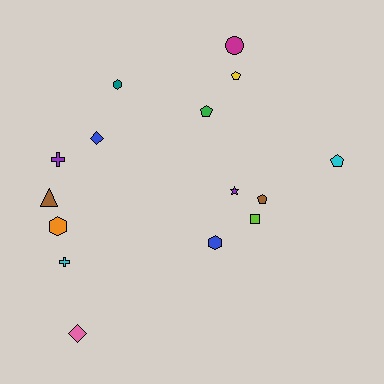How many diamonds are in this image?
There are 2 diamonds.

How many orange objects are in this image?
There is 1 orange object.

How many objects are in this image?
There are 15 objects.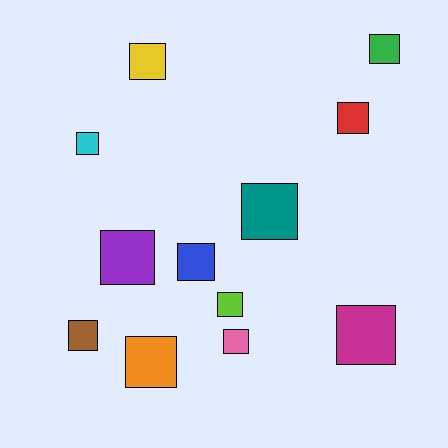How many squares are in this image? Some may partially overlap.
There are 12 squares.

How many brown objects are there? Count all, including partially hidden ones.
There is 1 brown object.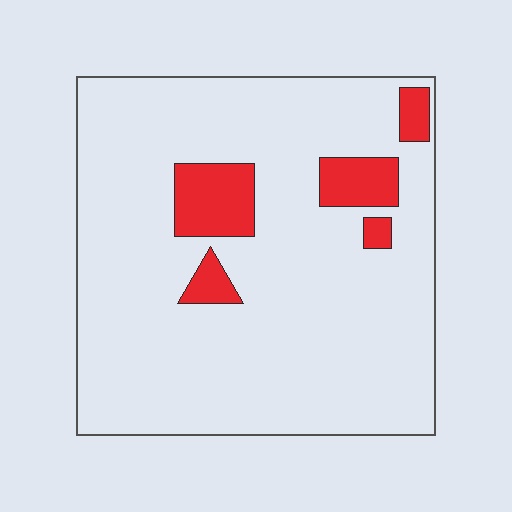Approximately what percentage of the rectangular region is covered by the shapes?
Approximately 10%.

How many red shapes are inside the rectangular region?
5.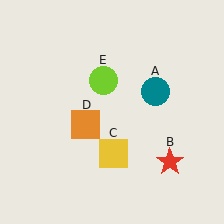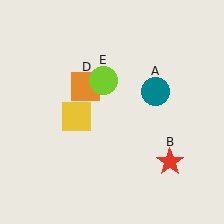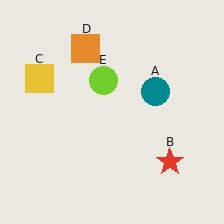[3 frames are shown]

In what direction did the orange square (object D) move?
The orange square (object D) moved up.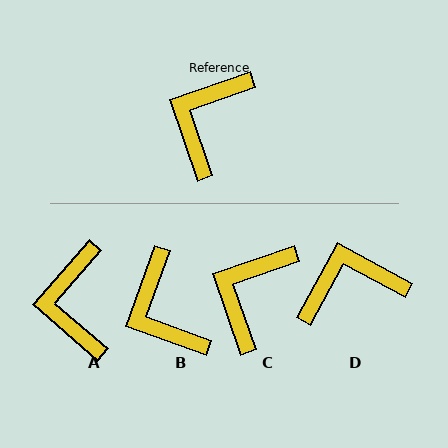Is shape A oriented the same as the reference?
No, it is off by about 30 degrees.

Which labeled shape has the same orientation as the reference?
C.